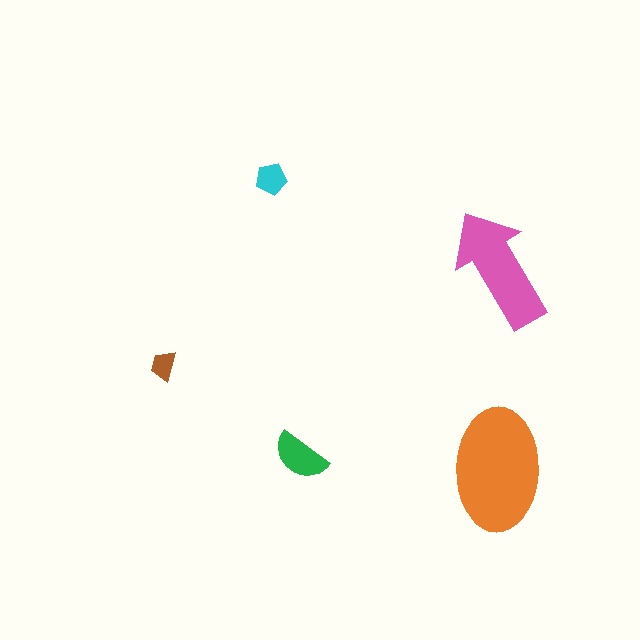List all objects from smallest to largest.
The brown trapezoid, the cyan pentagon, the green semicircle, the pink arrow, the orange ellipse.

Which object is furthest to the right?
The pink arrow is rightmost.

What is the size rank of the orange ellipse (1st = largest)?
1st.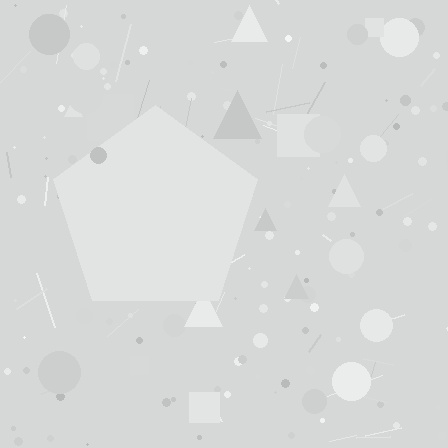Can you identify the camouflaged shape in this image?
The camouflaged shape is a pentagon.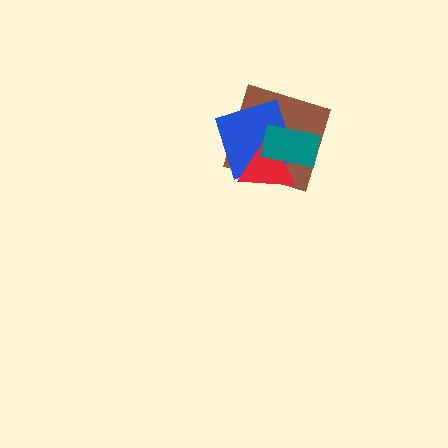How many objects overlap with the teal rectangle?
3 objects overlap with the teal rectangle.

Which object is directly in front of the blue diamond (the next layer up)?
The red triangle is directly in front of the blue diamond.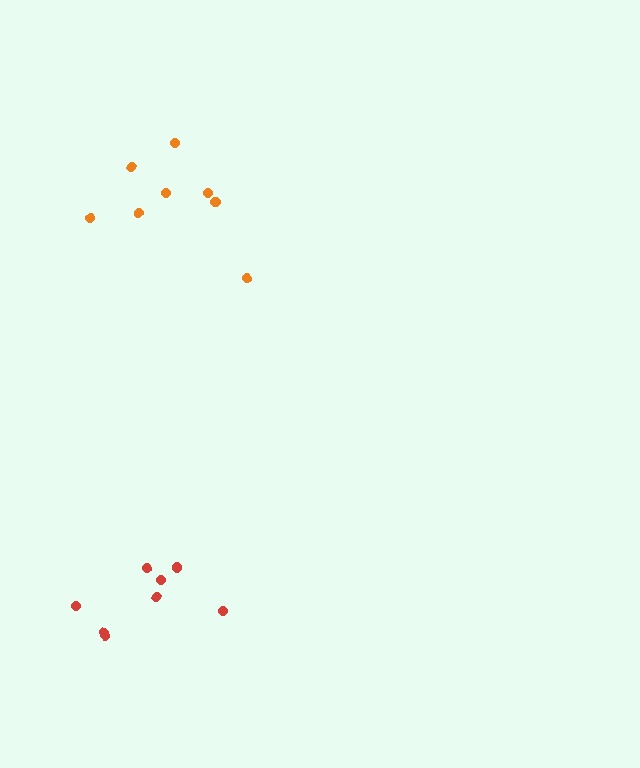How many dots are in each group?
Group 1: 8 dots, Group 2: 8 dots (16 total).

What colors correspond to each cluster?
The clusters are colored: red, orange.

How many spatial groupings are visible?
There are 2 spatial groupings.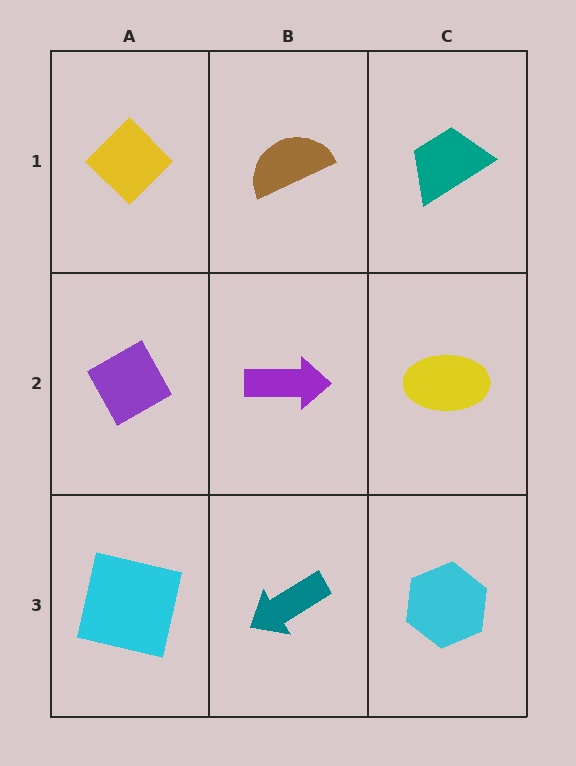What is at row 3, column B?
A teal arrow.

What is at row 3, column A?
A cyan square.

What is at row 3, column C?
A cyan hexagon.